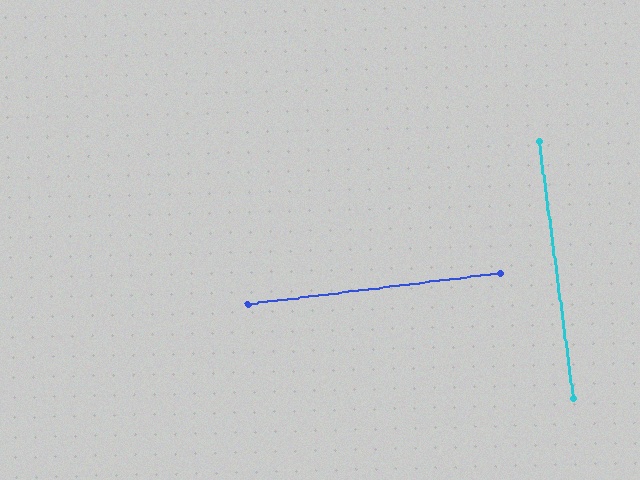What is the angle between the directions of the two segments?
Approximately 89 degrees.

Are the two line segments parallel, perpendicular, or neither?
Perpendicular — they meet at approximately 89°.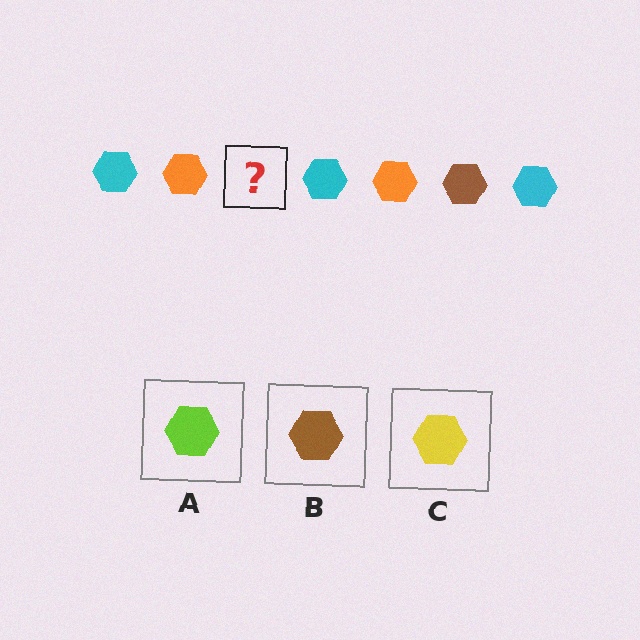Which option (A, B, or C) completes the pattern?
B.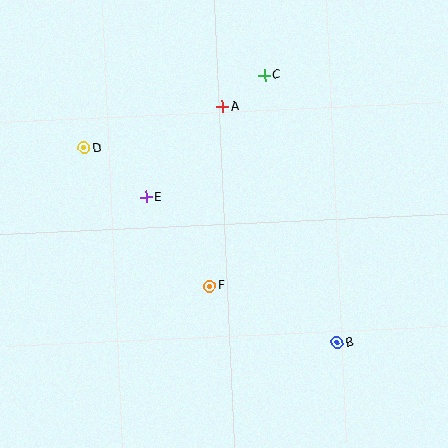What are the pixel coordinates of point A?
Point A is at (222, 107).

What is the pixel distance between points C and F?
The distance between C and F is 218 pixels.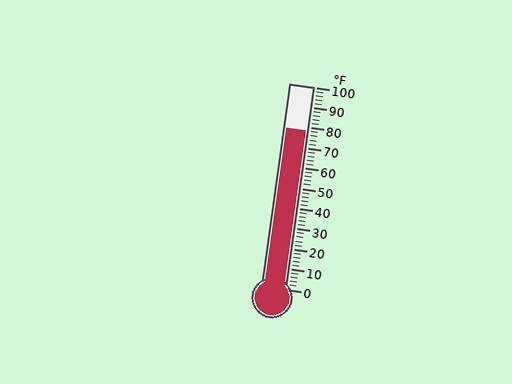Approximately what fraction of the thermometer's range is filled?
The thermometer is filled to approximately 80% of its range.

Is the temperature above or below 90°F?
The temperature is below 90°F.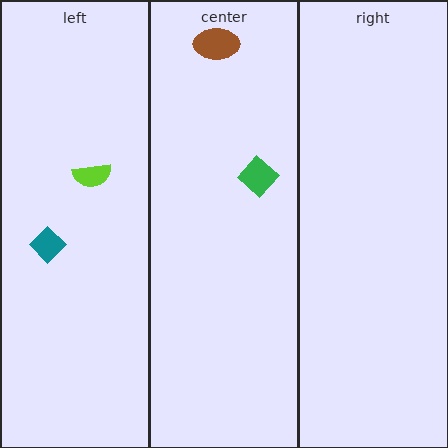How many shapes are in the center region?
2.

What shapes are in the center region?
The green diamond, the brown ellipse.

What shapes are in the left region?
The lime semicircle, the teal diamond.